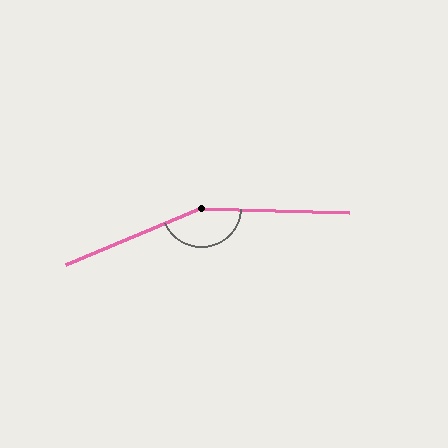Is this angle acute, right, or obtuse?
It is obtuse.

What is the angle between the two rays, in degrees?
Approximately 156 degrees.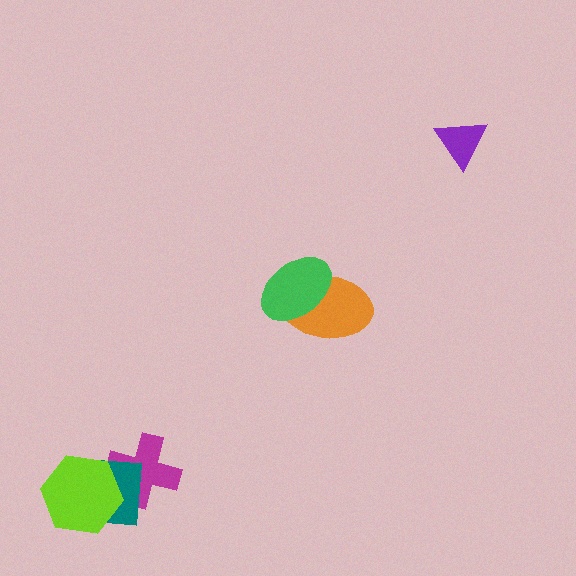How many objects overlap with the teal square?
2 objects overlap with the teal square.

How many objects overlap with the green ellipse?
1 object overlaps with the green ellipse.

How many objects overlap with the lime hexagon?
2 objects overlap with the lime hexagon.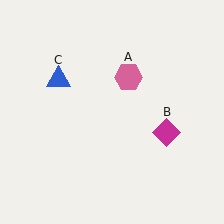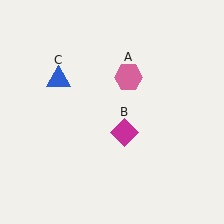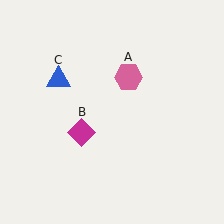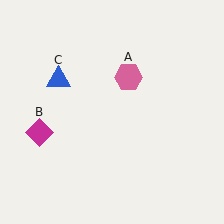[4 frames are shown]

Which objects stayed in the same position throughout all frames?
Pink hexagon (object A) and blue triangle (object C) remained stationary.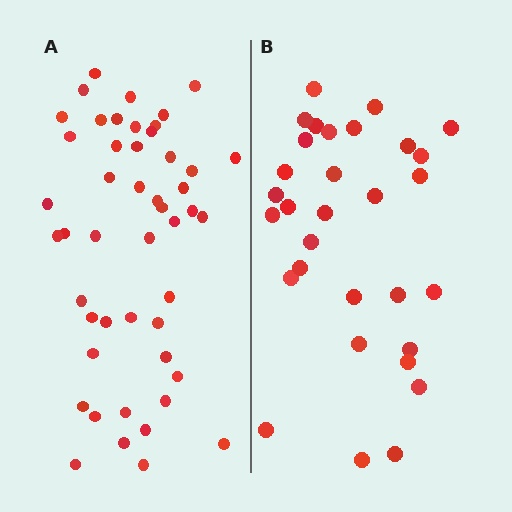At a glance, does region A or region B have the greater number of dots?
Region A (the left region) has more dots.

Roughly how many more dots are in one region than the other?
Region A has approximately 15 more dots than region B.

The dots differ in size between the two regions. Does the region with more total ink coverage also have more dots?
No. Region B has more total ink coverage because its dots are larger, but region A actually contains more individual dots. Total area can be misleading — the number of items is what matters here.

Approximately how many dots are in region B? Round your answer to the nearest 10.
About 30 dots. (The exact count is 31, which rounds to 30.)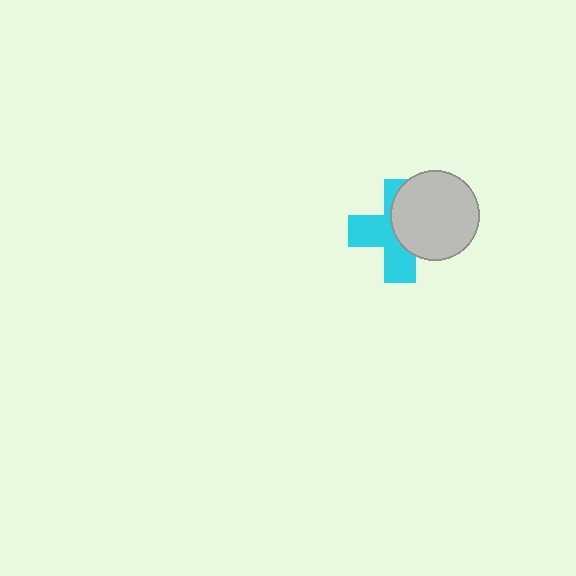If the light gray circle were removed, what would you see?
You would see the complete cyan cross.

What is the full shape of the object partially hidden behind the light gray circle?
The partially hidden object is a cyan cross.